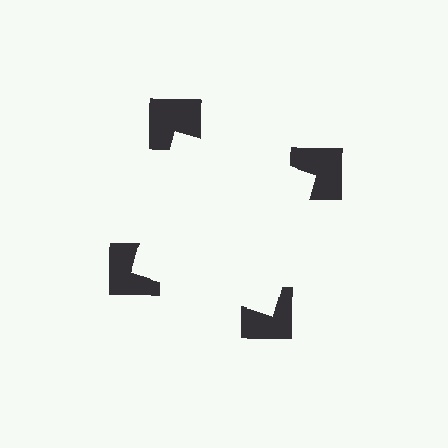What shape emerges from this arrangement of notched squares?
An illusory square — its edges are inferred from the aligned wedge cuts in the notched squares, not physically drawn.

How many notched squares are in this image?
There are 4 — one at each vertex of the illusory square.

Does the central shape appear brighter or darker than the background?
It typically appears slightly brighter than the background, even though no actual brightness change is drawn.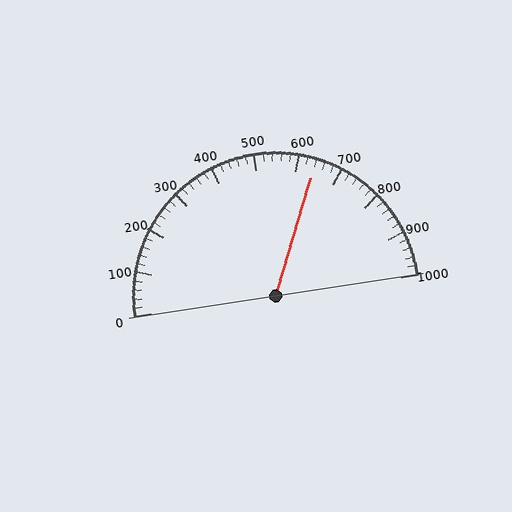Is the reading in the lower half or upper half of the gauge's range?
The reading is in the upper half of the range (0 to 1000).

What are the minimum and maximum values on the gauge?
The gauge ranges from 0 to 1000.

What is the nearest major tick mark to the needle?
The nearest major tick mark is 600.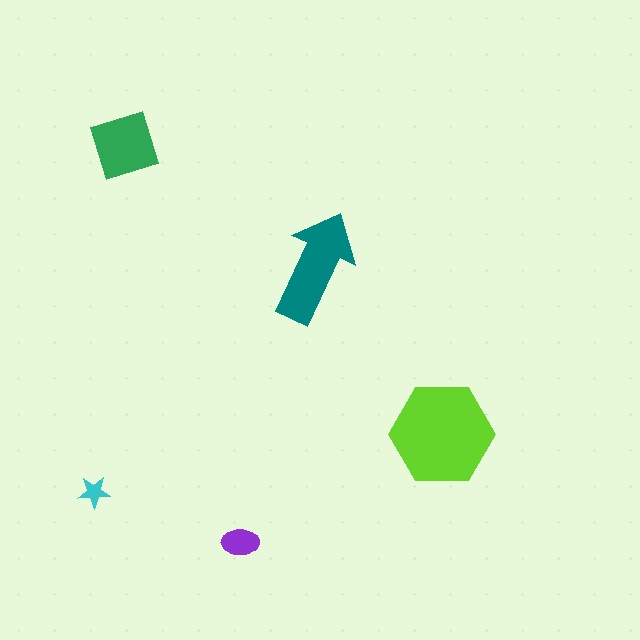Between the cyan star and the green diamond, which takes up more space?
The green diamond.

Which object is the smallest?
The cyan star.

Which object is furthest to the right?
The lime hexagon is rightmost.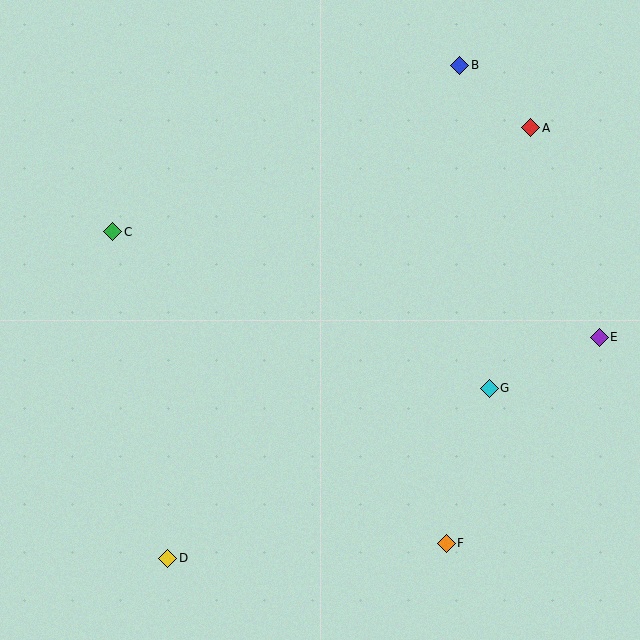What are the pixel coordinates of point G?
Point G is at (489, 388).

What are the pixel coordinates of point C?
Point C is at (112, 232).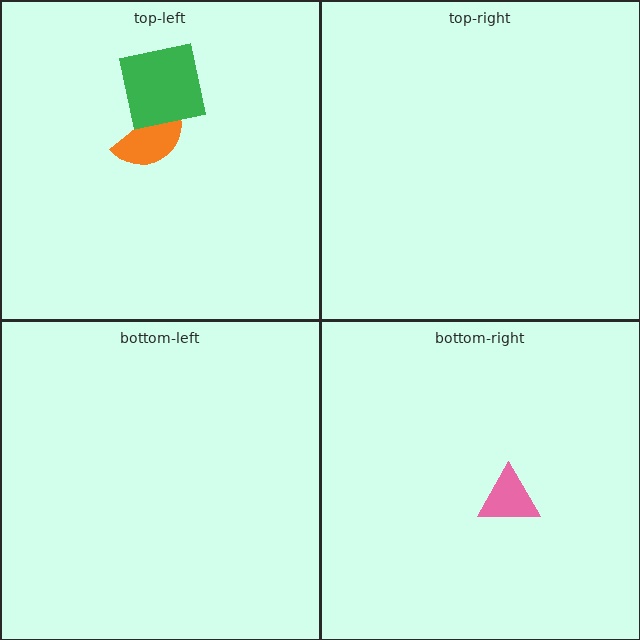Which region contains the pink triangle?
The bottom-right region.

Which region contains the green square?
The top-left region.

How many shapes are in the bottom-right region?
1.